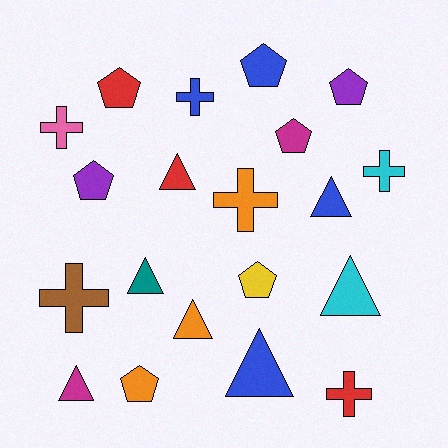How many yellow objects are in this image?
There is 1 yellow object.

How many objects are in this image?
There are 20 objects.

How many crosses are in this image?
There are 6 crosses.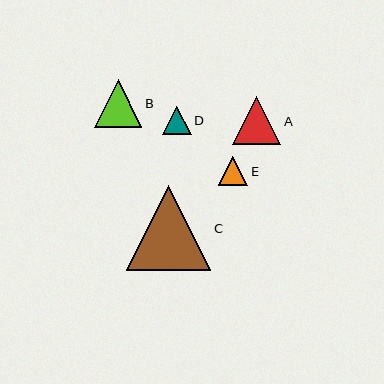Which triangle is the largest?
Triangle C is the largest with a size of approximately 85 pixels.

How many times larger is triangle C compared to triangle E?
Triangle C is approximately 2.9 times the size of triangle E.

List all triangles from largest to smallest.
From largest to smallest: C, A, B, E, D.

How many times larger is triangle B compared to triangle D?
Triangle B is approximately 1.7 times the size of triangle D.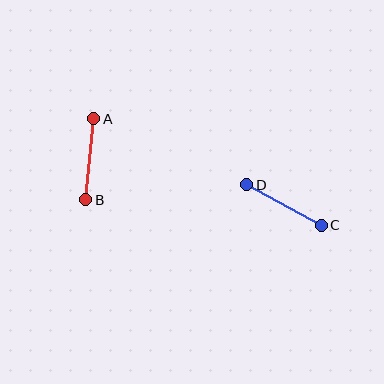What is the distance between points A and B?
The distance is approximately 82 pixels.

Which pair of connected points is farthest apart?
Points C and D are farthest apart.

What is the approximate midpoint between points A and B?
The midpoint is at approximately (90, 159) pixels.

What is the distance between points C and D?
The distance is approximately 85 pixels.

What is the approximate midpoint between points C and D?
The midpoint is at approximately (284, 205) pixels.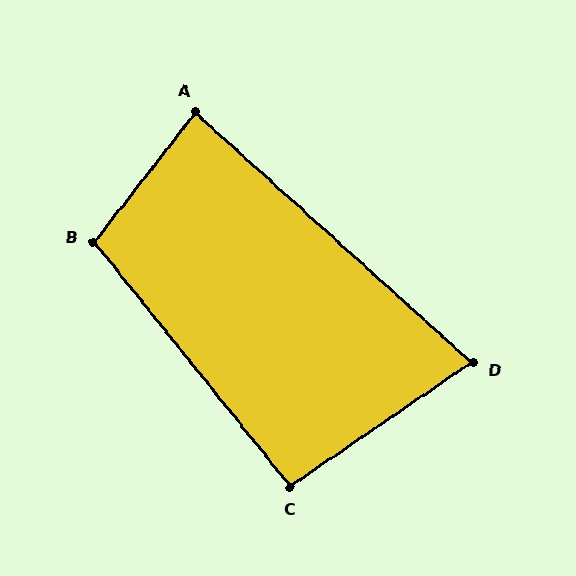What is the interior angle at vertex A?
Approximately 86 degrees (approximately right).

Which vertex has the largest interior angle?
B, at approximately 104 degrees.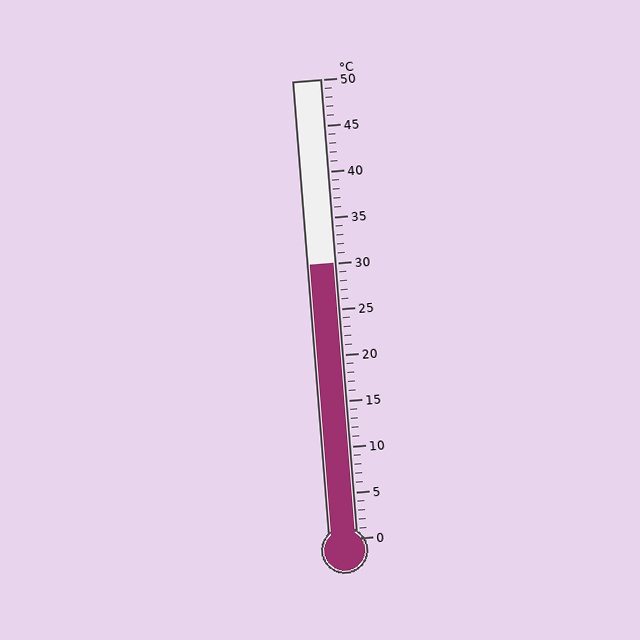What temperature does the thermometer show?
The thermometer shows approximately 30°C.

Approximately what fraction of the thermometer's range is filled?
The thermometer is filled to approximately 60% of its range.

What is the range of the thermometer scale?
The thermometer scale ranges from 0°C to 50°C.